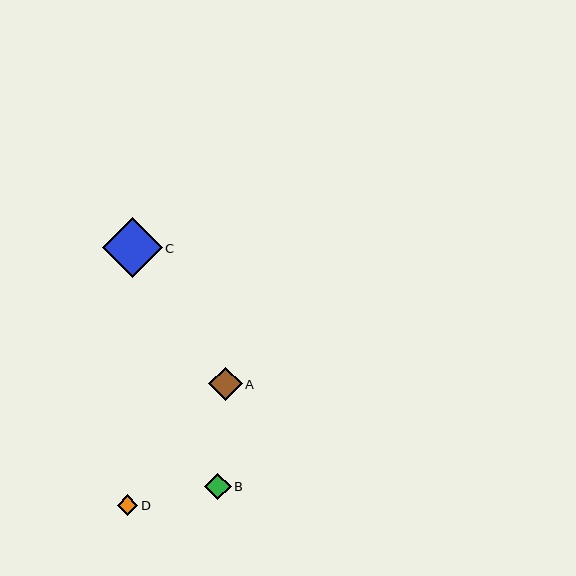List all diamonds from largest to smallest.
From largest to smallest: C, A, B, D.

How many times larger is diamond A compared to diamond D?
Diamond A is approximately 1.6 times the size of diamond D.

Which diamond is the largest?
Diamond C is the largest with a size of approximately 60 pixels.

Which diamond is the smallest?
Diamond D is the smallest with a size of approximately 21 pixels.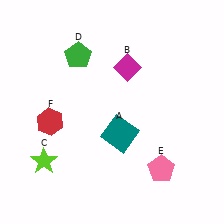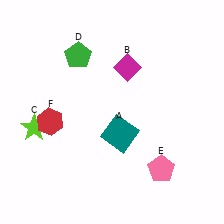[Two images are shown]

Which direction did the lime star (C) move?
The lime star (C) moved up.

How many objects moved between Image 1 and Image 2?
1 object moved between the two images.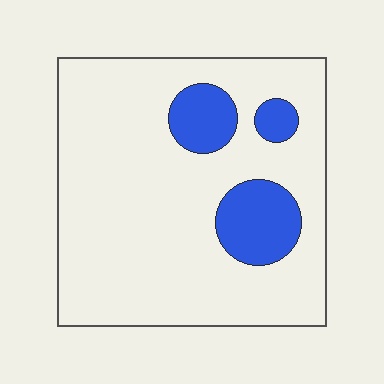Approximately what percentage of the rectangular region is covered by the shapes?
Approximately 15%.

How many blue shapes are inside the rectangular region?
3.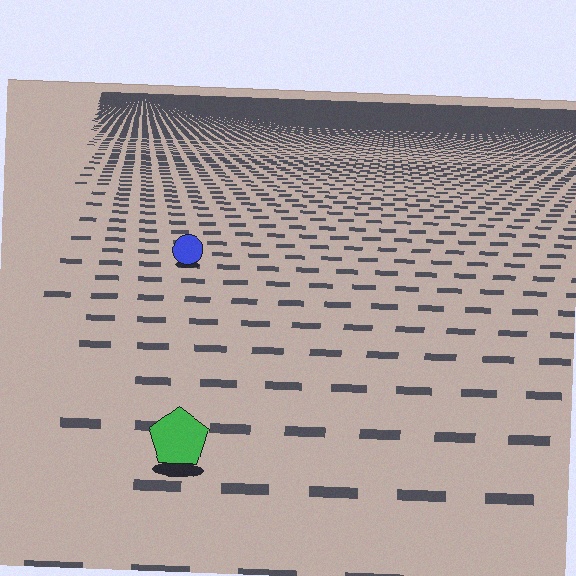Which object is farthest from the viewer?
The blue circle is farthest from the viewer. It appears smaller and the ground texture around it is denser.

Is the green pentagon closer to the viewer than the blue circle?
Yes. The green pentagon is closer — you can tell from the texture gradient: the ground texture is coarser near it.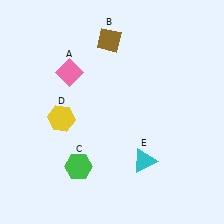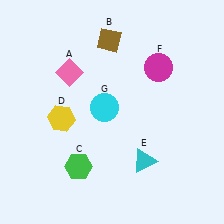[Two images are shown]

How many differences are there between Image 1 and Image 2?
There are 2 differences between the two images.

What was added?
A magenta circle (F), a cyan circle (G) were added in Image 2.